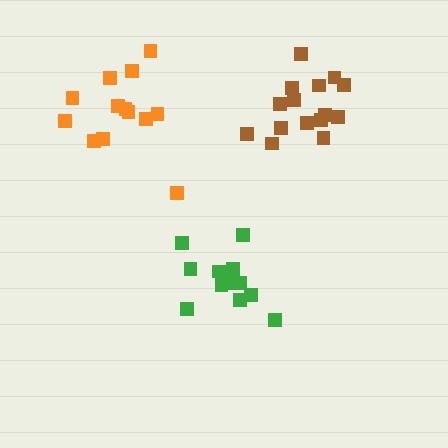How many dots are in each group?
Group 1: 13 dots, Group 2: 13 dots, Group 3: 15 dots (41 total).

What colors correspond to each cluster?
The clusters are colored: orange, green, brown.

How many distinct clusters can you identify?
There are 3 distinct clusters.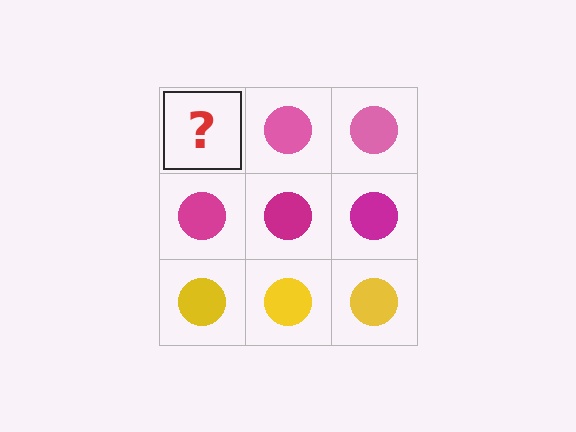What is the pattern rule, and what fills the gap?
The rule is that each row has a consistent color. The gap should be filled with a pink circle.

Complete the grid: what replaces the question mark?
The question mark should be replaced with a pink circle.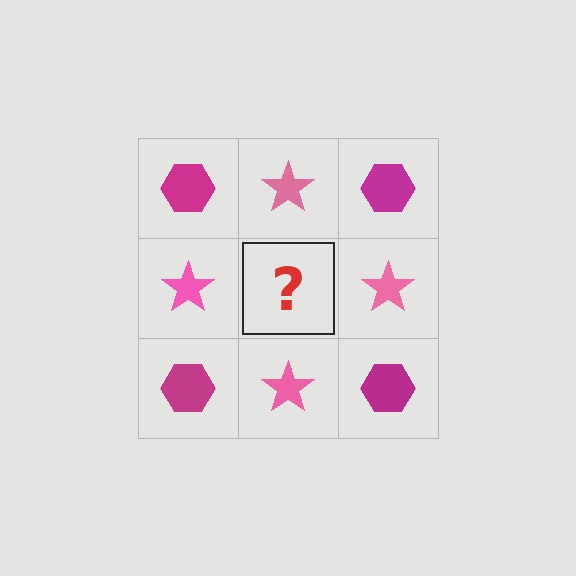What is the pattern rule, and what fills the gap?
The rule is that it alternates magenta hexagon and pink star in a checkerboard pattern. The gap should be filled with a magenta hexagon.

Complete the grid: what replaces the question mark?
The question mark should be replaced with a magenta hexagon.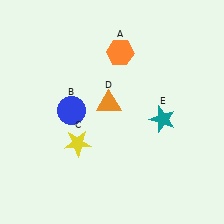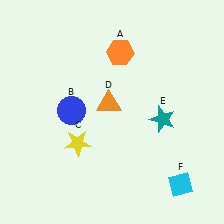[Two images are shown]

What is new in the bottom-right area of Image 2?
A cyan diamond (F) was added in the bottom-right area of Image 2.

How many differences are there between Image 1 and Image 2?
There is 1 difference between the two images.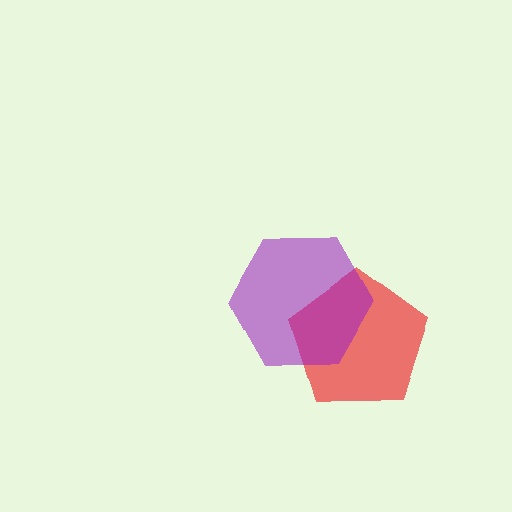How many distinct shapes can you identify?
There are 2 distinct shapes: a red pentagon, a purple hexagon.